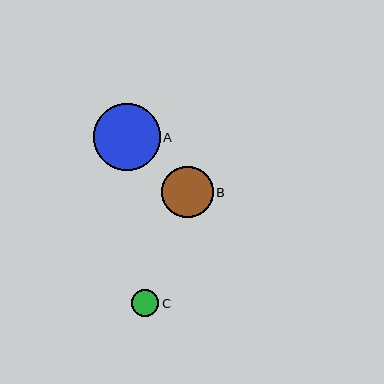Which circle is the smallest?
Circle C is the smallest with a size of approximately 27 pixels.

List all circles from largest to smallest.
From largest to smallest: A, B, C.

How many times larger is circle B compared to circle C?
Circle B is approximately 1.9 times the size of circle C.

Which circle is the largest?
Circle A is the largest with a size of approximately 67 pixels.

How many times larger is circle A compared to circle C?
Circle A is approximately 2.5 times the size of circle C.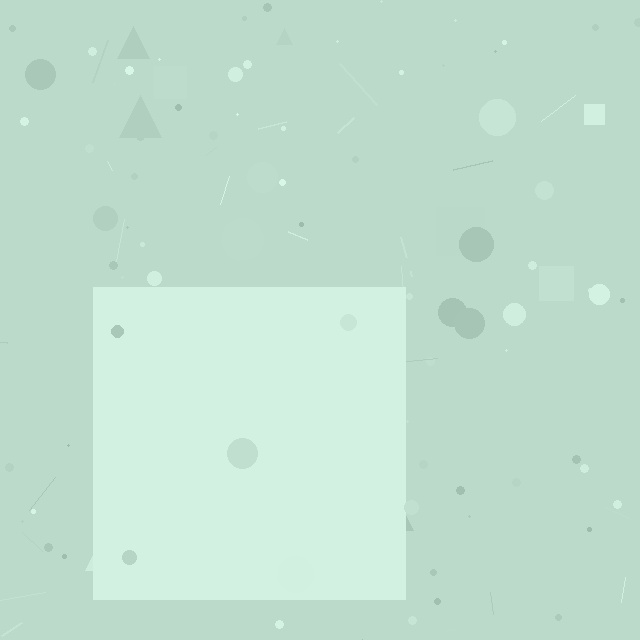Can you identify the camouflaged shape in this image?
The camouflaged shape is a square.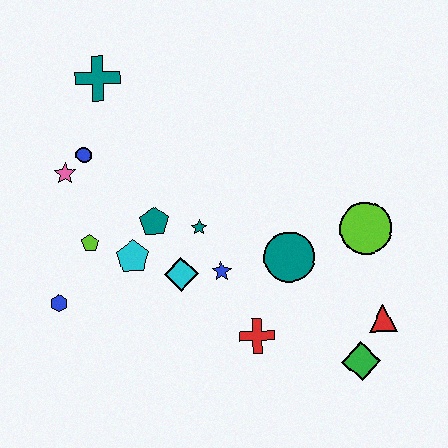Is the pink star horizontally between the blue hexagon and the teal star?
Yes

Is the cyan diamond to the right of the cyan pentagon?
Yes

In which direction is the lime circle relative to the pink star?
The lime circle is to the right of the pink star.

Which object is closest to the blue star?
The cyan diamond is closest to the blue star.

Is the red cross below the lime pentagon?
Yes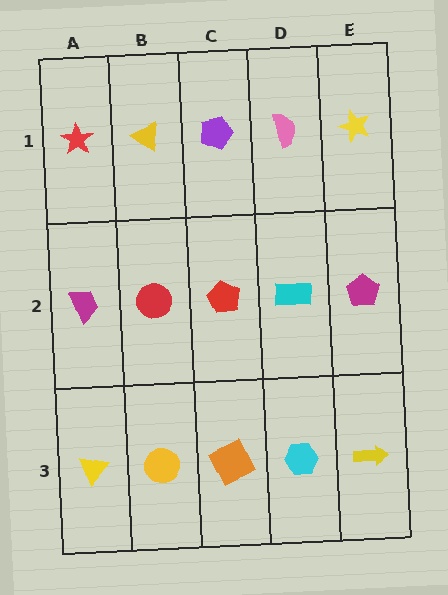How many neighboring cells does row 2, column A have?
3.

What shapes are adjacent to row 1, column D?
A cyan rectangle (row 2, column D), a purple pentagon (row 1, column C), a yellow star (row 1, column E).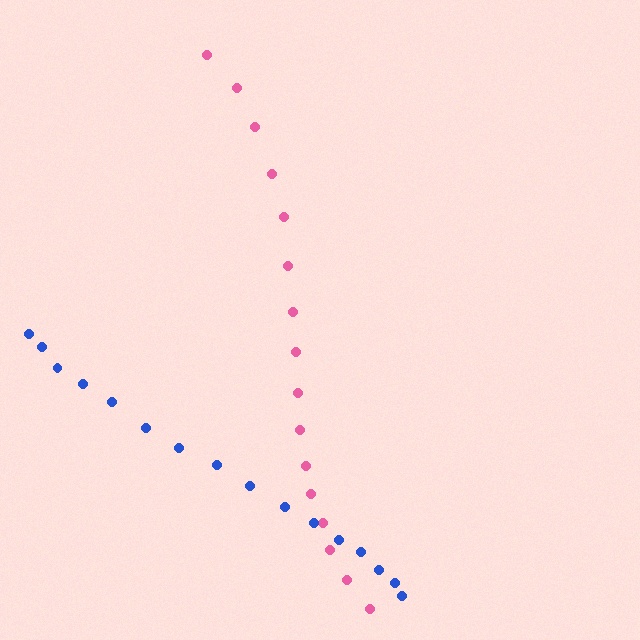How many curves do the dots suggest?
There are 2 distinct paths.